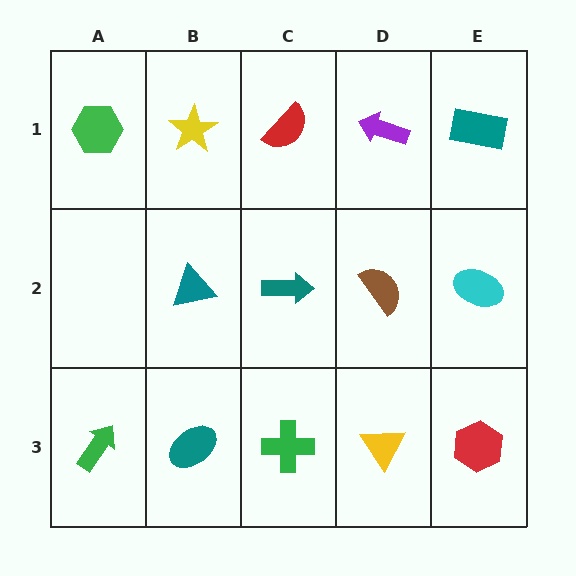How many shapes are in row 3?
5 shapes.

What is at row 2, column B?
A teal triangle.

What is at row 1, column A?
A green hexagon.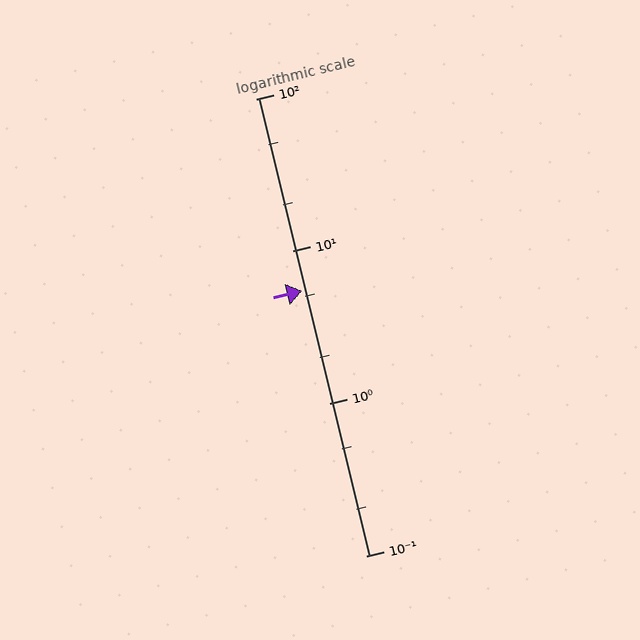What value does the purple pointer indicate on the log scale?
The pointer indicates approximately 5.5.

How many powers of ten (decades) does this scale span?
The scale spans 3 decades, from 0.1 to 100.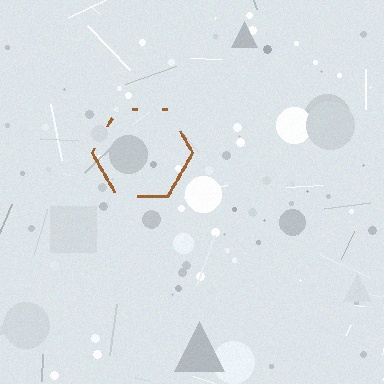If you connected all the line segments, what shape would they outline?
They would outline a hexagon.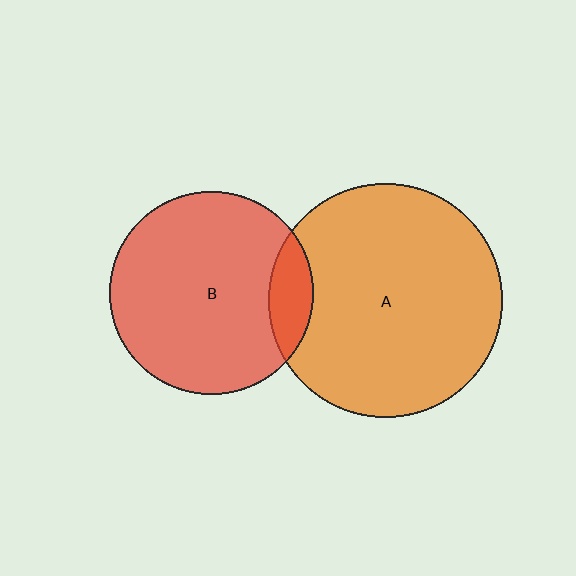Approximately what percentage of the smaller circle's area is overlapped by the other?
Approximately 10%.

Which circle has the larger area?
Circle A (orange).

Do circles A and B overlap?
Yes.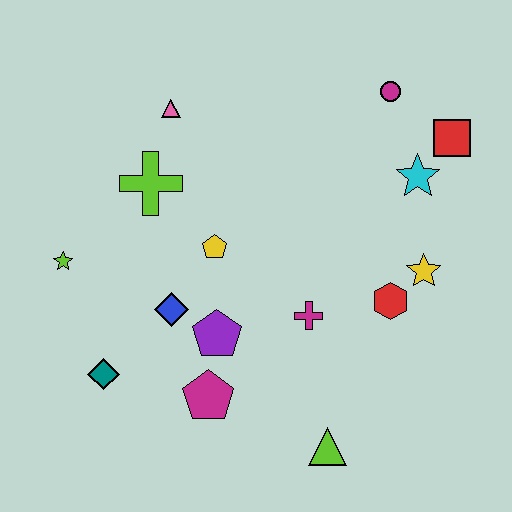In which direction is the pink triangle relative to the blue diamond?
The pink triangle is above the blue diamond.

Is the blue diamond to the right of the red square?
No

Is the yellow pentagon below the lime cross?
Yes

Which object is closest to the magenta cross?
The red hexagon is closest to the magenta cross.